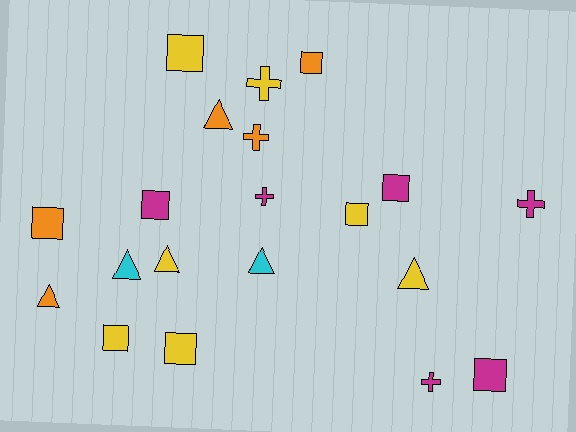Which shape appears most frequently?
Square, with 9 objects.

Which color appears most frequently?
Yellow, with 7 objects.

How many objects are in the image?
There are 20 objects.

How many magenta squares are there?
There are 3 magenta squares.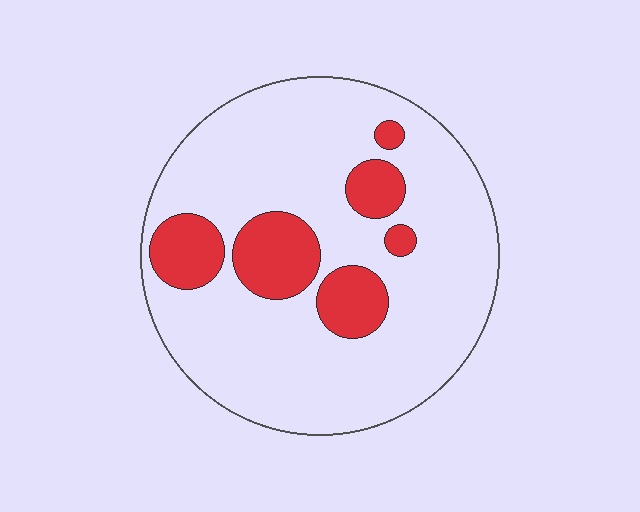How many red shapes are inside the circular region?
6.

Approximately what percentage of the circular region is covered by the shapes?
Approximately 20%.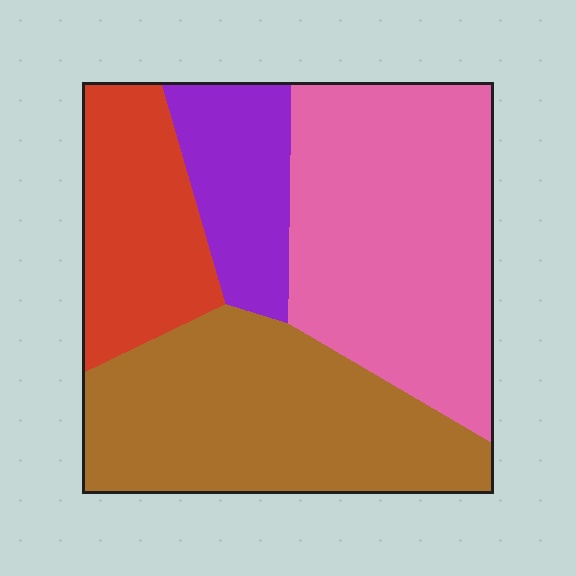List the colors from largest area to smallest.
From largest to smallest: pink, brown, red, purple.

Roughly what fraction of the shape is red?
Red covers around 20% of the shape.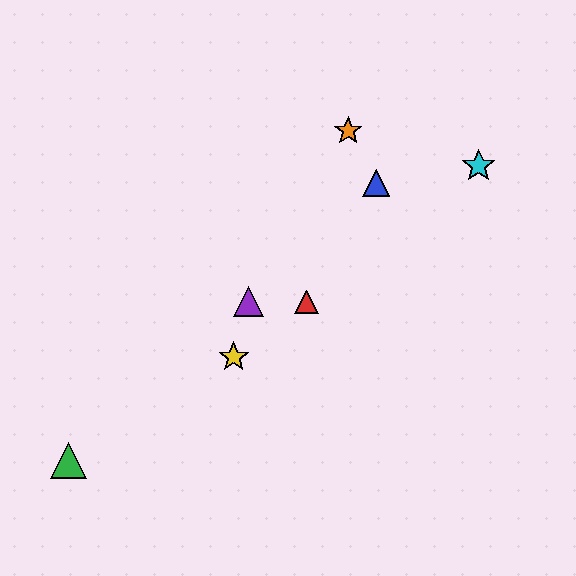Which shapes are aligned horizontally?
The red triangle, the purple triangle are aligned horizontally.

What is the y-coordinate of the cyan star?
The cyan star is at y≈166.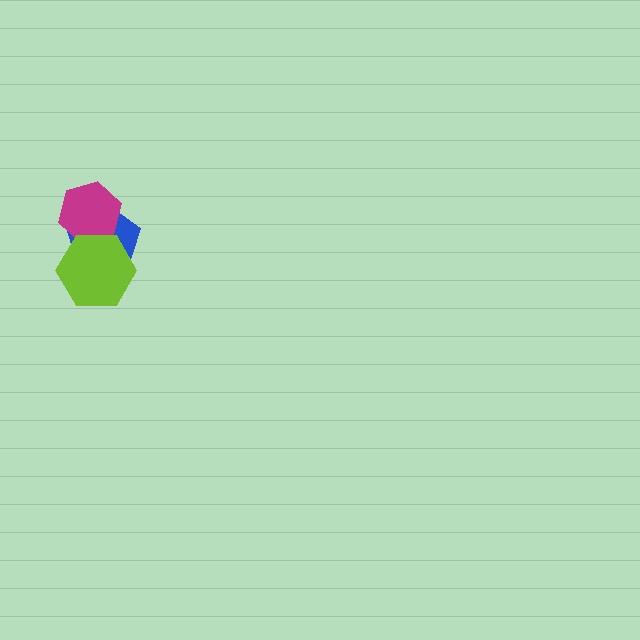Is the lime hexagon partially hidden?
No, no other shape covers it.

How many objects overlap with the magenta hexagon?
2 objects overlap with the magenta hexagon.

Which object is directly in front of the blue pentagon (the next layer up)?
The magenta hexagon is directly in front of the blue pentagon.